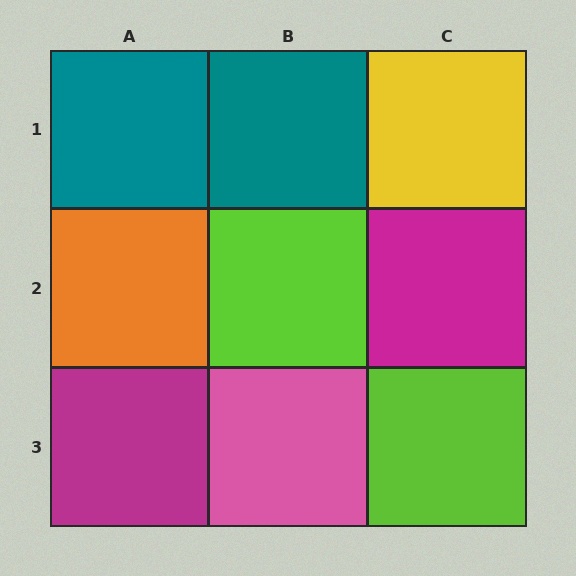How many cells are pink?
1 cell is pink.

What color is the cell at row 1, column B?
Teal.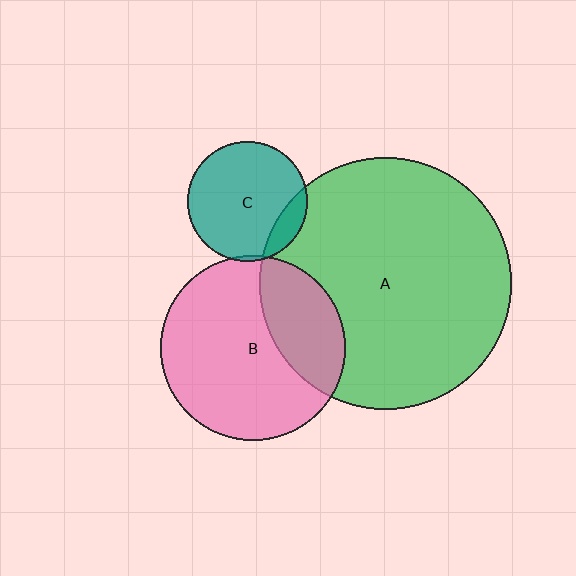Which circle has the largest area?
Circle A (green).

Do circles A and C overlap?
Yes.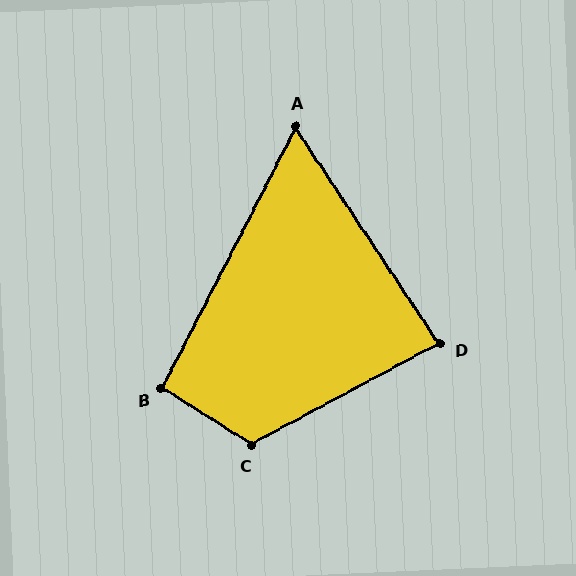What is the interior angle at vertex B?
Approximately 95 degrees (obtuse).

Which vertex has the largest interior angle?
C, at approximately 119 degrees.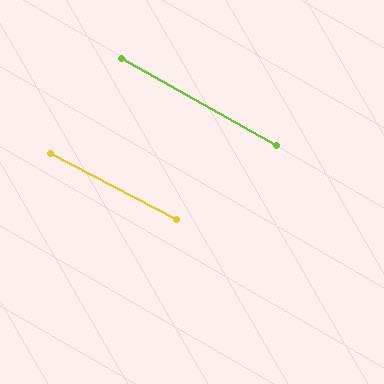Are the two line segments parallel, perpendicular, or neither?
Parallel — their directions differ by only 1.6°.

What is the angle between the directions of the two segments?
Approximately 2 degrees.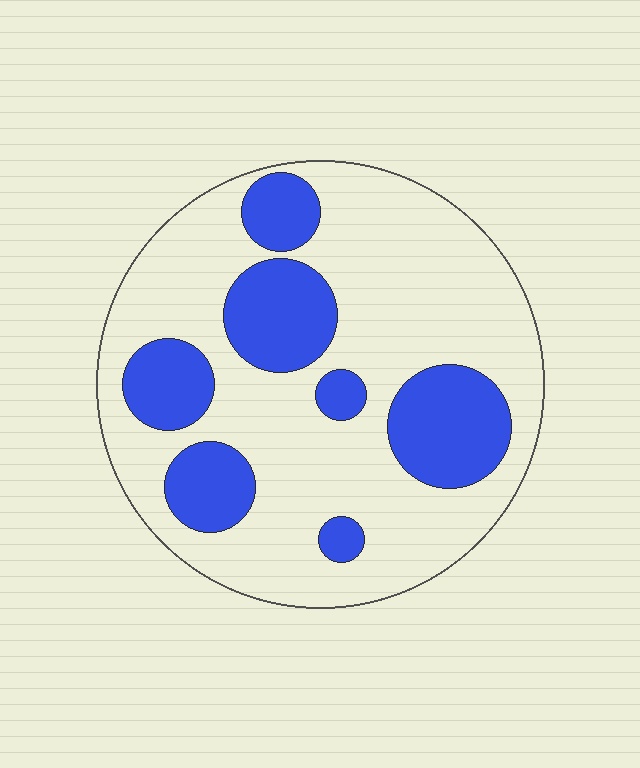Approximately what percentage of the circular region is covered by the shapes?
Approximately 30%.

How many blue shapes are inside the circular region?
7.